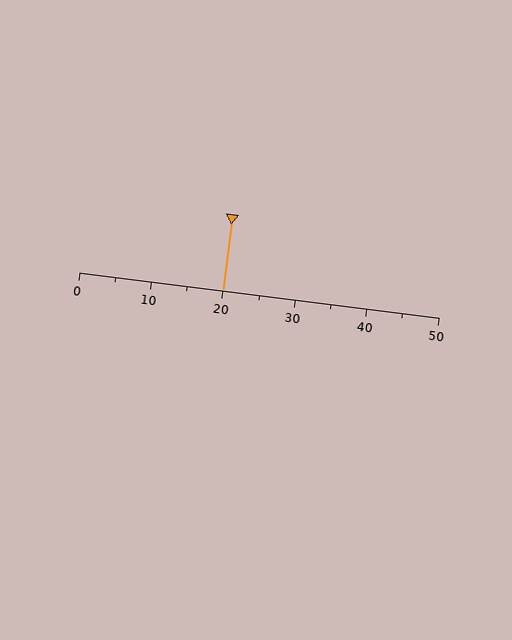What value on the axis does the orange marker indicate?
The marker indicates approximately 20.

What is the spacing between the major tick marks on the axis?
The major ticks are spaced 10 apart.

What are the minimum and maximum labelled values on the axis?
The axis runs from 0 to 50.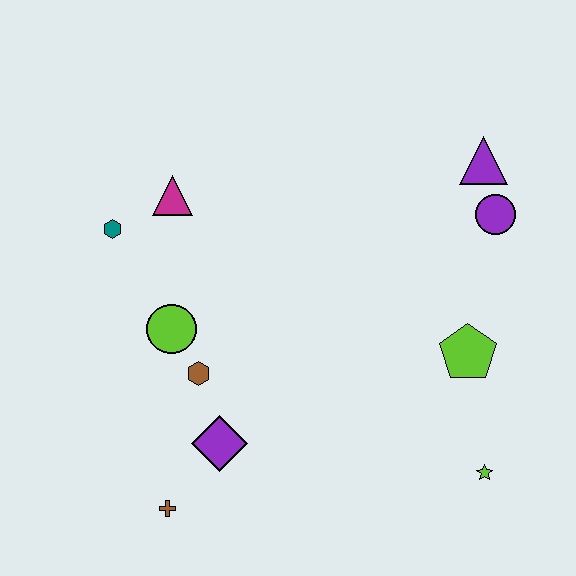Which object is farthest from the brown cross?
The purple triangle is farthest from the brown cross.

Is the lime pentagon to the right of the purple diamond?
Yes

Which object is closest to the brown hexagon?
The lime circle is closest to the brown hexagon.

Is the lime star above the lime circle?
No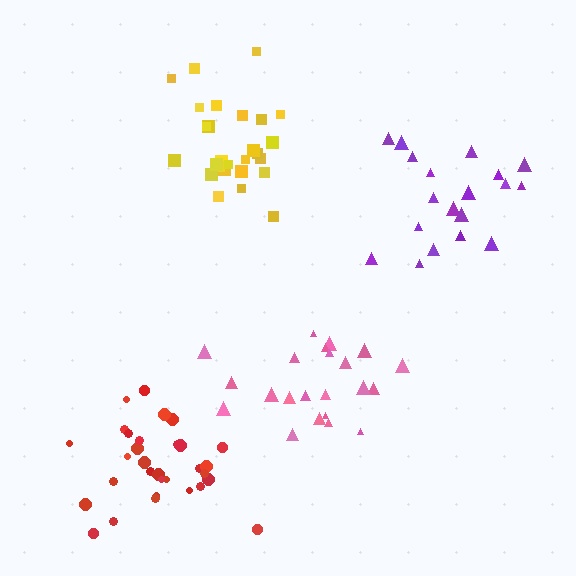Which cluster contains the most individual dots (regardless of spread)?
Red (31).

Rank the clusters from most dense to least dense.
red, yellow, purple, pink.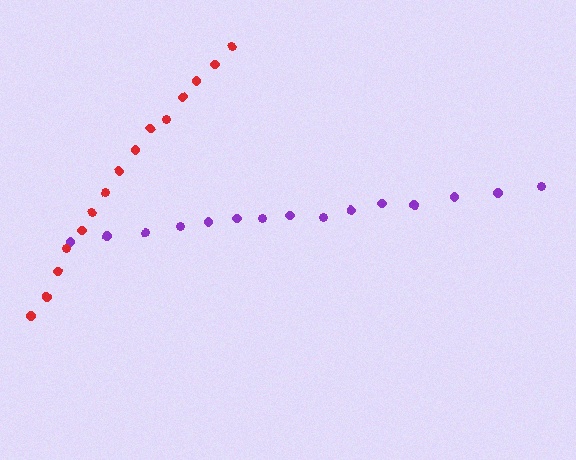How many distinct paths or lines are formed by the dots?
There are 2 distinct paths.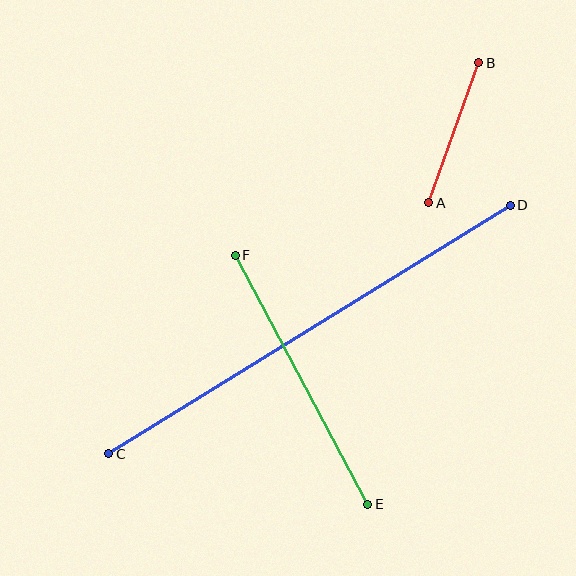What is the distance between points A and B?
The distance is approximately 149 pixels.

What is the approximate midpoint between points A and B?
The midpoint is at approximately (454, 133) pixels.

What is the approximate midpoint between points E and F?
The midpoint is at approximately (302, 380) pixels.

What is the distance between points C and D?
The distance is approximately 472 pixels.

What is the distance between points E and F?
The distance is approximately 282 pixels.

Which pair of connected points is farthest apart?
Points C and D are farthest apart.